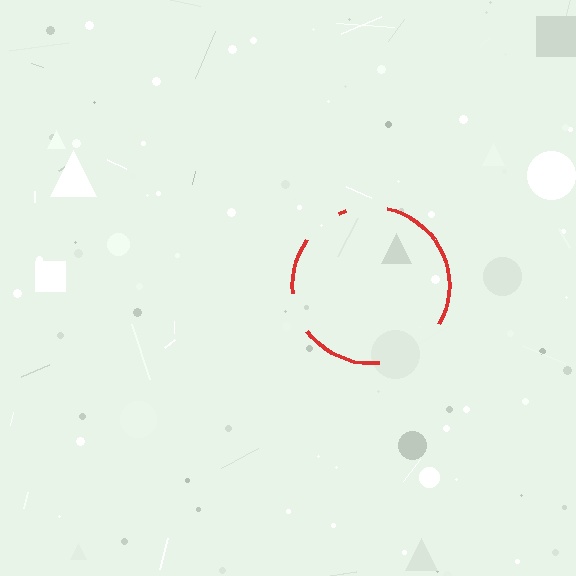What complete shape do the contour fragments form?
The contour fragments form a circle.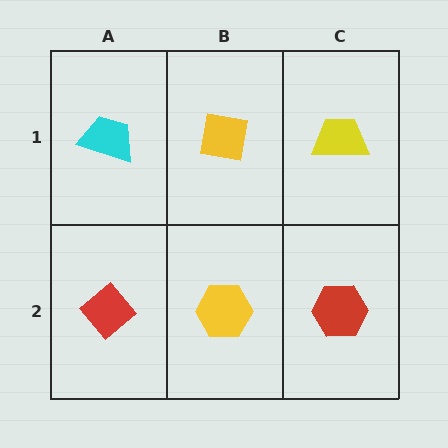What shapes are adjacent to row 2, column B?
A yellow square (row 1, column B), a red diamond (row 2, column A), a red hexagon (row 2, column C).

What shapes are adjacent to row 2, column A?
A cyan trapezoid (row 1, column A), a yellow hexagon (row 2, column B).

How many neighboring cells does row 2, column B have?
3.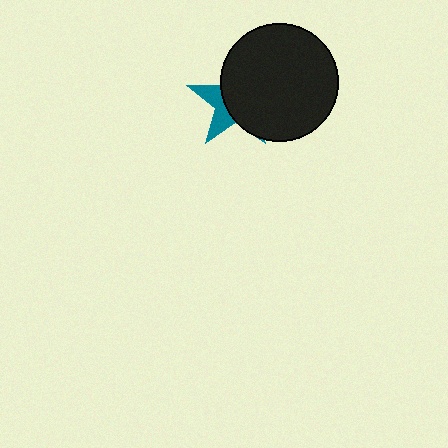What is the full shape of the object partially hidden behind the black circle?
The partially hidden object is a teal star.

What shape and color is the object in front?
The object in front is a black circle.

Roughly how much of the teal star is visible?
A small part of it is visible (roughly 32%).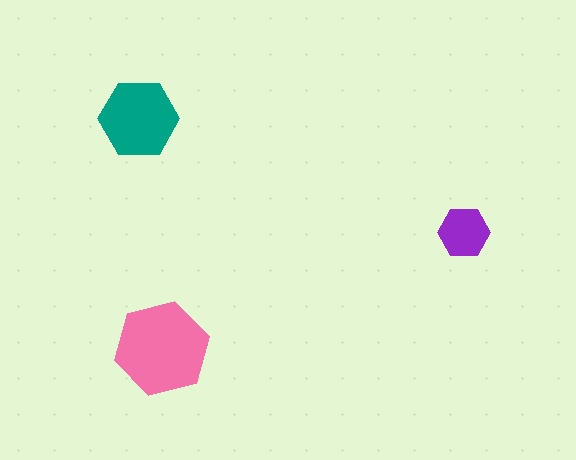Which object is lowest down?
The pink hexagon is bottommost.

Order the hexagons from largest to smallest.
the pink one, the teal one, the purple one.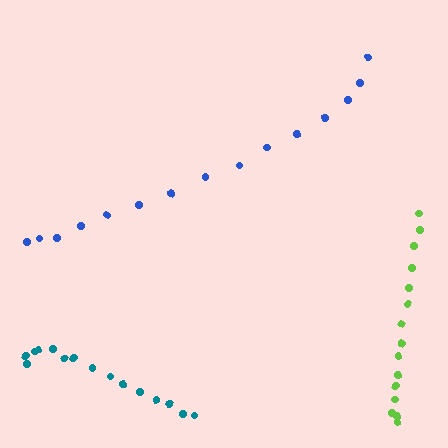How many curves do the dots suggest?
There are 3 distinct paths.